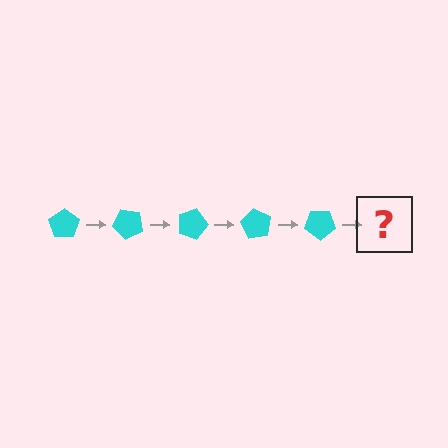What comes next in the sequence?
The next element should be a cyan pentagon rotated 225 degrees.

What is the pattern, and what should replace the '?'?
The pattern is that the pentagon rotates 45 degrees each step. The '?' should be a cyan pentagon rotated 225 degrees.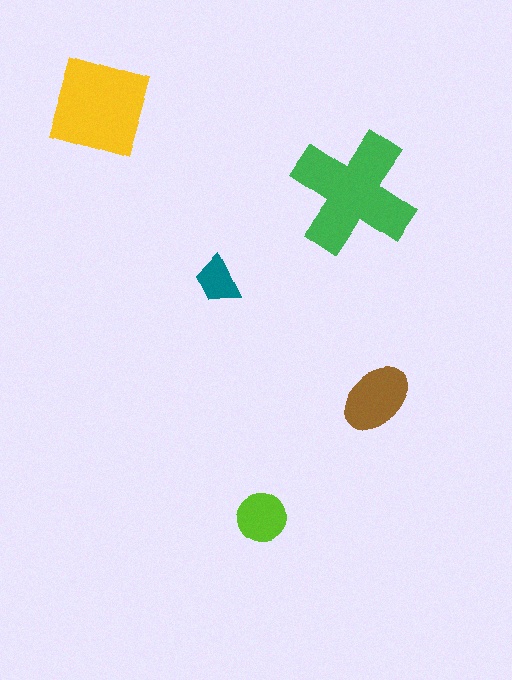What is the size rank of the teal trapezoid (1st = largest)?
5th.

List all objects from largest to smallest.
The green cross, the yellow square, the brown ellipse, the lime circle, the teal trapezoid.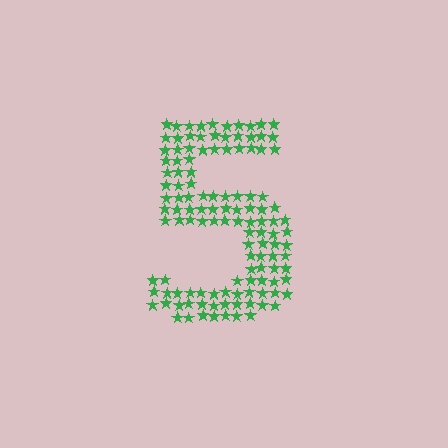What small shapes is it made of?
It is made of small stars.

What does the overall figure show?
The overall figure shows the digit 5.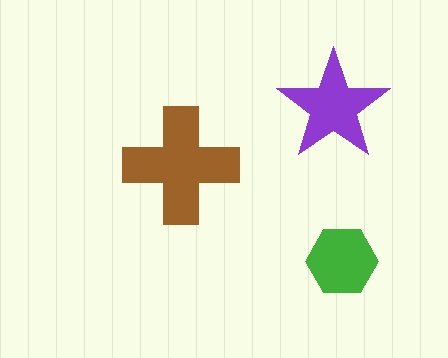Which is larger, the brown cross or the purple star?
The brown cross.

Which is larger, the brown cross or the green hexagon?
The brown cross.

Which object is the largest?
The brown cross.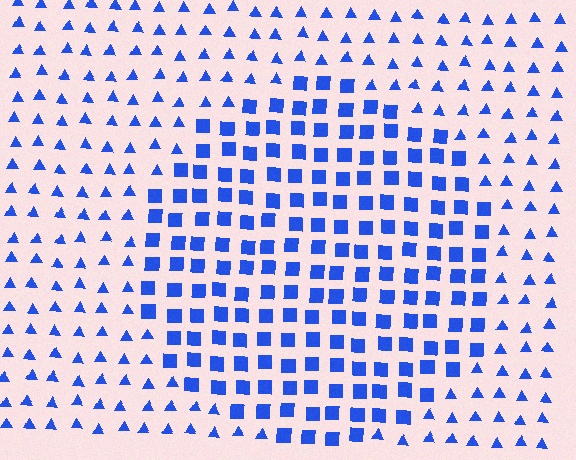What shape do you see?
I see a circle.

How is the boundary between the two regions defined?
The boundary is defined by a change in element shape: squares inside vs. triangles outside. All elements share the same color and spacing.